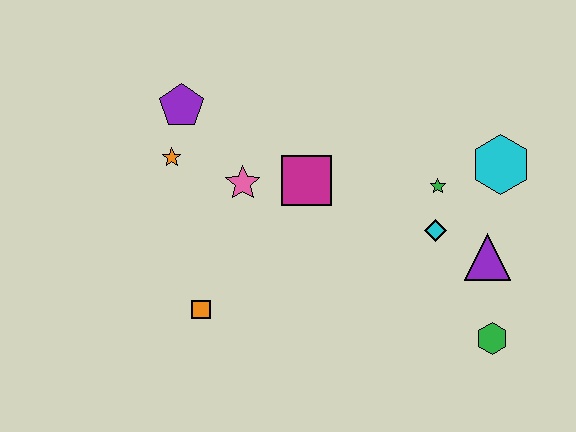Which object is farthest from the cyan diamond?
The purple pentagon is farthest from the cyan diamond.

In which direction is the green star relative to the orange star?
The green star is to the right of the orange star.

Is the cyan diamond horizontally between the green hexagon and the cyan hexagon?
No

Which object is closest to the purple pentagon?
The orange star is closest to the purple pentagon.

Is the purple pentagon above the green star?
Yes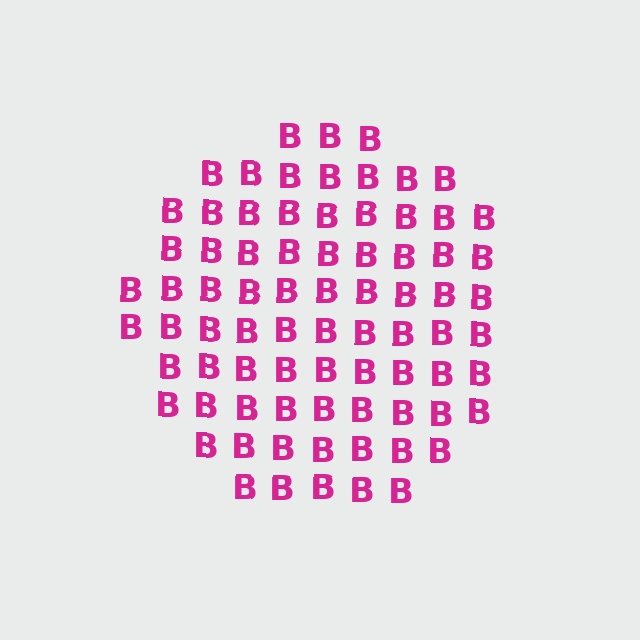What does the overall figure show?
The overall figure shows a circle.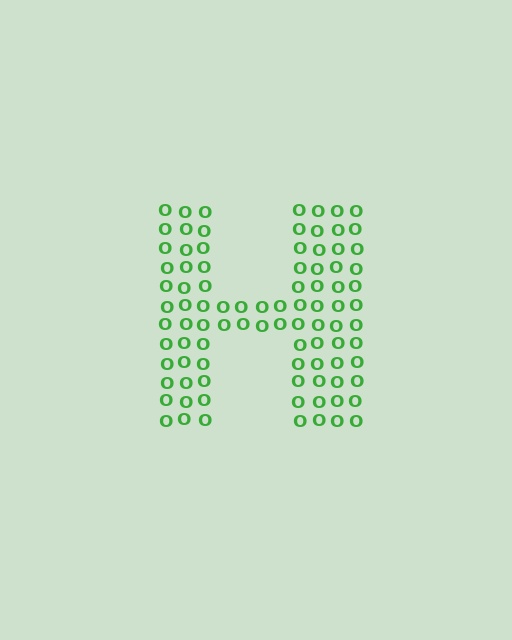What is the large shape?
The large shape is the letter H.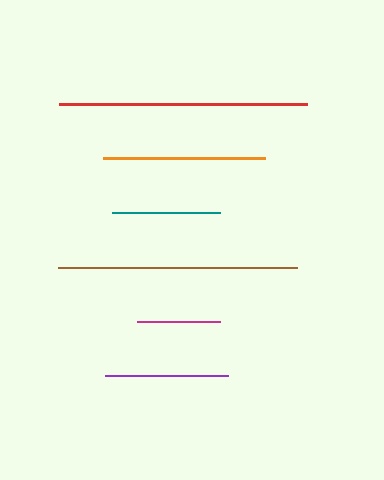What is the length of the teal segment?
The teal segment is approximately 108 pixels long.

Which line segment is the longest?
The red line is the longest at approximately 248 pixels.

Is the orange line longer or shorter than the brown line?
The brown line is longer than the orange line.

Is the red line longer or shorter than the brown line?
The red line is longer than the brown line.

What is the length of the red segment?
The red segment is approximately 248 pixels long.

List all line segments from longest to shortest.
From longest to shortest: red, brown, orange, purple, teal, magenta.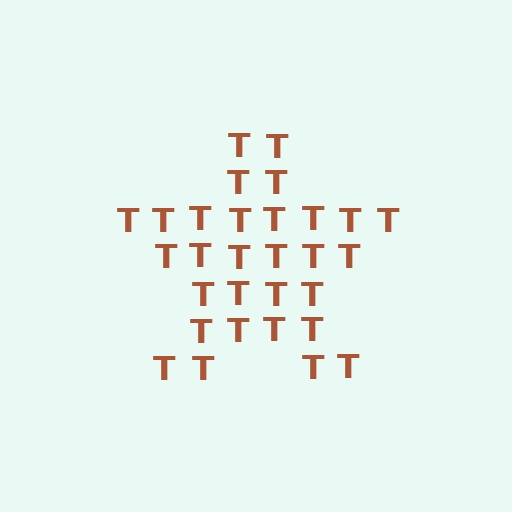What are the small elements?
The small elements are letter T's.